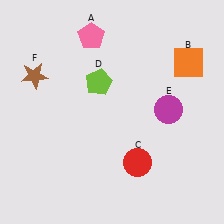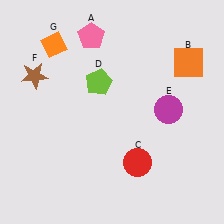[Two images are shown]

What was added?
An orange diamond (G) was added in Image 2.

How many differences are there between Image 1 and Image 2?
There is 1 difference between the two images.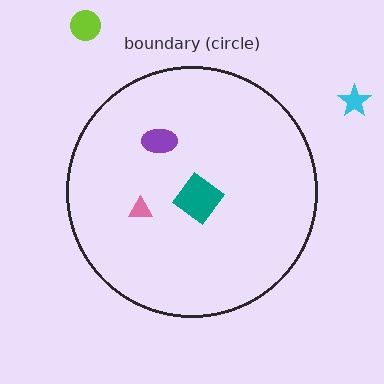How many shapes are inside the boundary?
3 inside, 2 outside.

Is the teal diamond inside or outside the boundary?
Inside.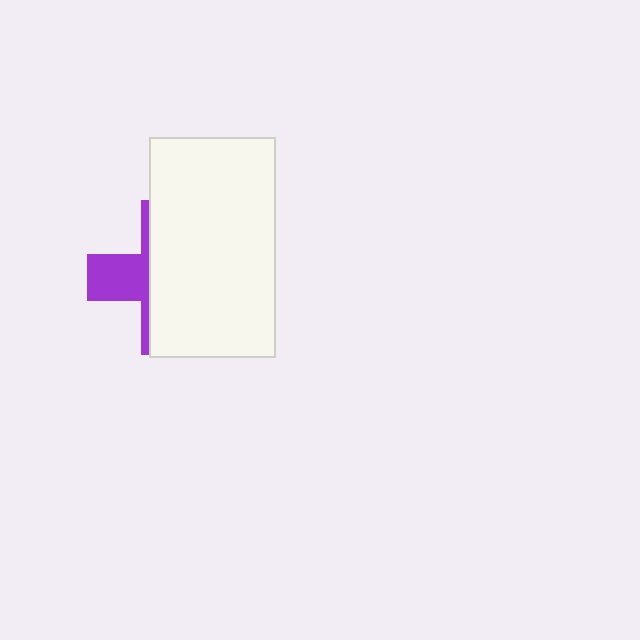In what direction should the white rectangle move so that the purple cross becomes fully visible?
The white rectangle should move right. That is the shortest direction to clear the overlap and leave the purple cross fully visible.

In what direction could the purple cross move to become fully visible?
The purple cross could move left. That would shift it out from behind the white rectangle entirely.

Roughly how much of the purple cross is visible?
A small part of it is visible (roughly 30%).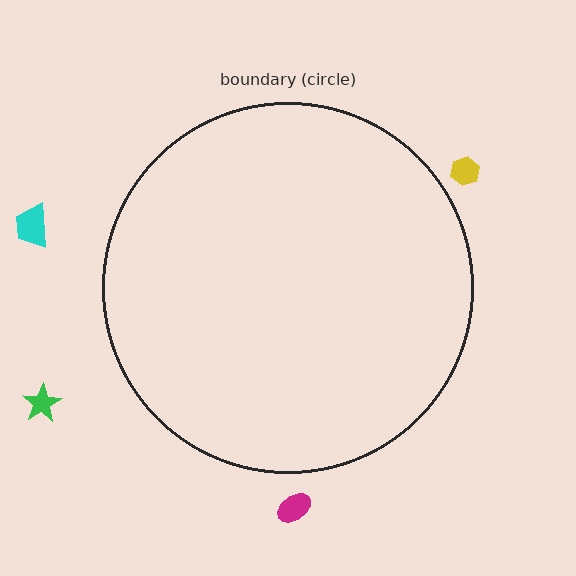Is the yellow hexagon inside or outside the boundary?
Outside.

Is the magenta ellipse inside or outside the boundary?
Outside.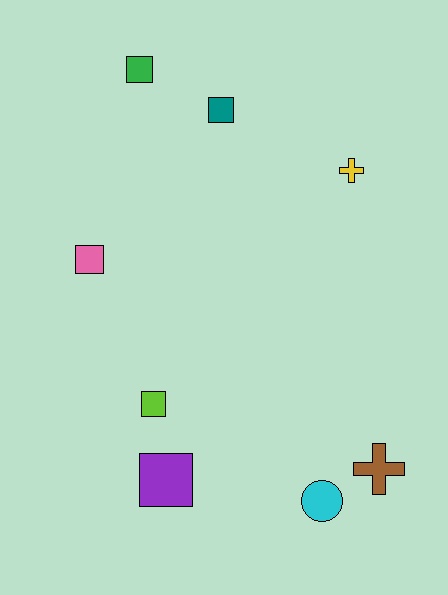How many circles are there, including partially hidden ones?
There is 1 circle.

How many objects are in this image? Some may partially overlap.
There are 8 objects.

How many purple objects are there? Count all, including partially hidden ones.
There is 1 purple object.